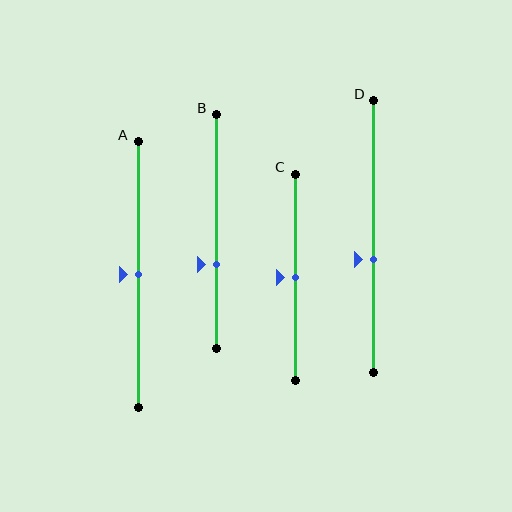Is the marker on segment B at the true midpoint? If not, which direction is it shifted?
No, the marker on segment B is shifted downward by about 14% of the segment length.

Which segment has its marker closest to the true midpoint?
Segment A has its marker closest to the true midpoint.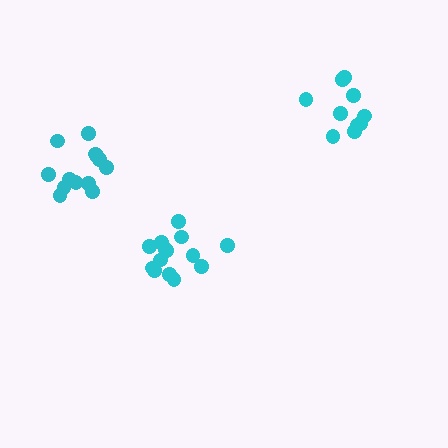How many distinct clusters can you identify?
There are 3 distinct clusters.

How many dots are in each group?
Group 1: 13 dots, Group 2: 11 dots, Group 3: 14 dots (38 total).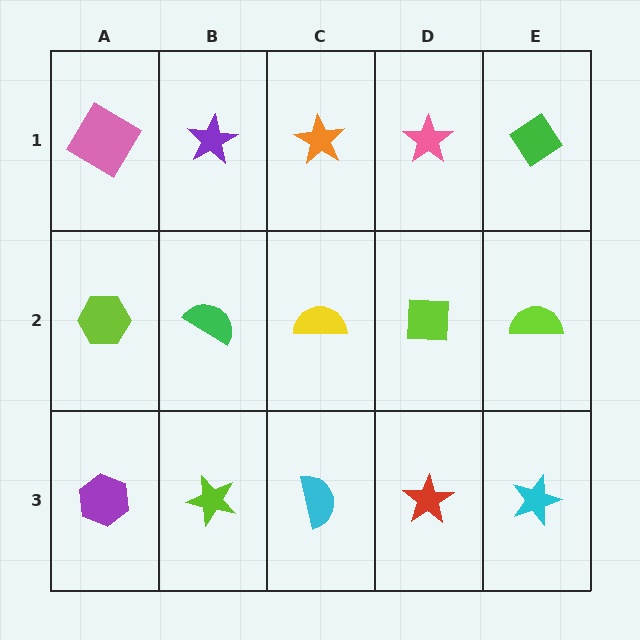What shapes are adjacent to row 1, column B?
A green semicircle (row 2, column B), a pink diamond (row 1, column A), an orange star (row 1, column C).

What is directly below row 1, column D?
A lime square.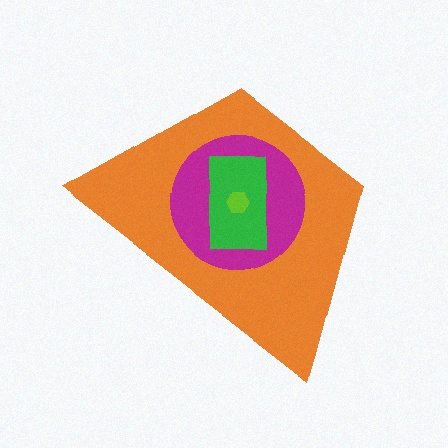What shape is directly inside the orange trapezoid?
The magenta circle.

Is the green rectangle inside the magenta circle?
Yes.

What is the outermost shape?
The orange trapezoid.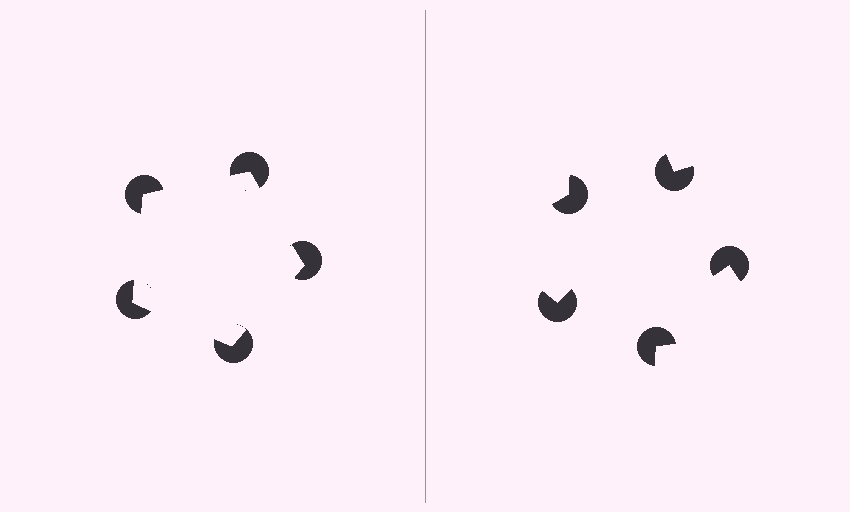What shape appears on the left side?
An illusory pentagon.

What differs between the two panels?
The pac-man discs are positioned identically on both sides; only the wedge orientations differ. On the left they align to a pentagon; on the right they are misaligned.